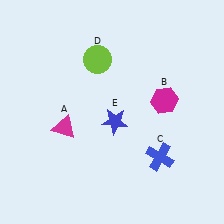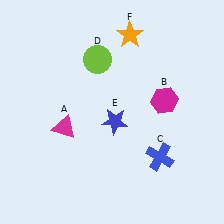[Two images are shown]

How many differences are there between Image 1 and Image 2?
There is 1 difference between the two images.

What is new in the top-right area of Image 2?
An orange star (F) was added in the top-right area of Image 2.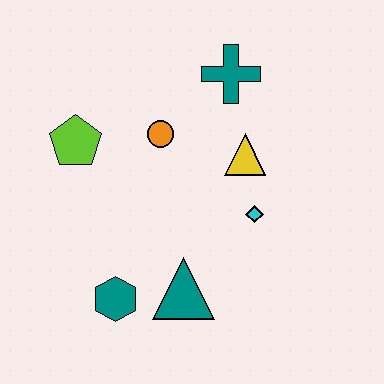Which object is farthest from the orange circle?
The teal hexagon is farthest from the orange circle.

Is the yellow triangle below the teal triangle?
No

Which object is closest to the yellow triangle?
The cyan diamond is closest to the yellow triangle.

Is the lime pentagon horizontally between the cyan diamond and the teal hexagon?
No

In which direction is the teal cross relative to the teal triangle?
The teal cross is above the teal triangle.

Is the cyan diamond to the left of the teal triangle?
No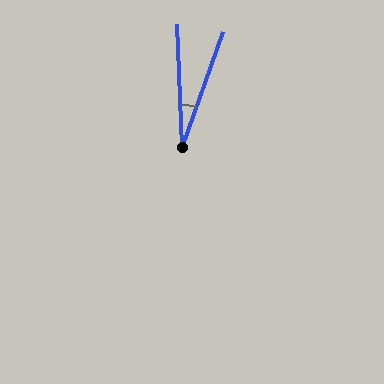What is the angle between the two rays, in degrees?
Approximately 22 degrees.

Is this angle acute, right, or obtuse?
It is acute.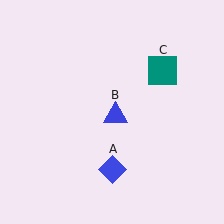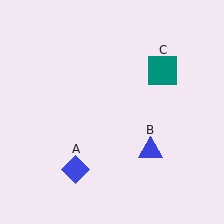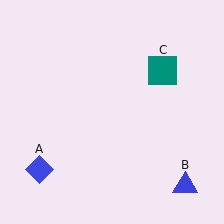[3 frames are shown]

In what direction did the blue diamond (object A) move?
The blue diamond (object A) moved left.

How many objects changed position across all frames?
2 objects changed position: blue diamond (object A), blue triangle (object B).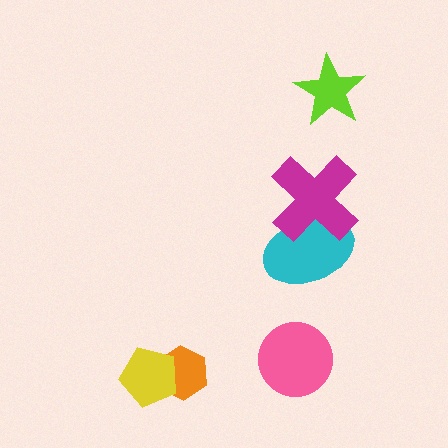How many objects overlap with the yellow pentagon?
1 object overlaps with the yellow pentagon.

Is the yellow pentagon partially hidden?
No, no other shape covers it.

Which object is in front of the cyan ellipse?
The magenta cross is in front of the cyan ellipse.